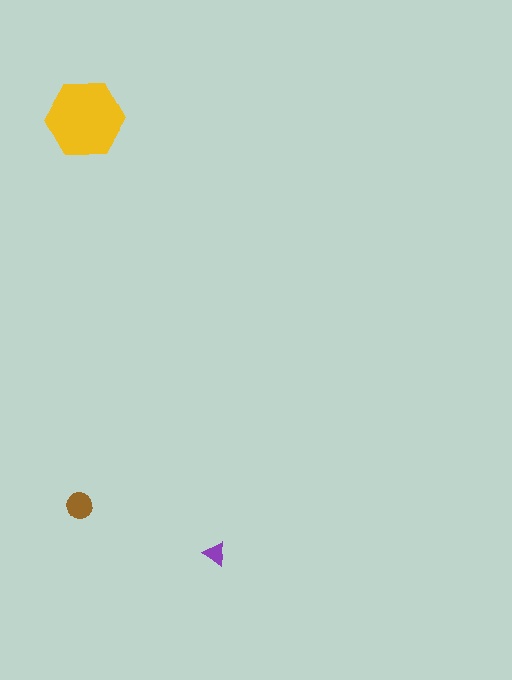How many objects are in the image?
There are 3 objects in the image.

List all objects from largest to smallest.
The yellow hexagon, the brown circle, the purple triangle.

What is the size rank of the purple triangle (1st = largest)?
3rd.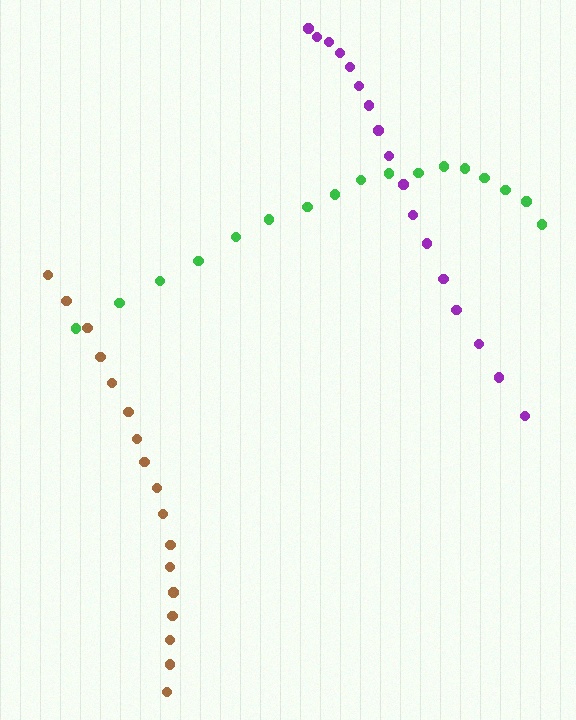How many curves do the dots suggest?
There are 3 distinct paths.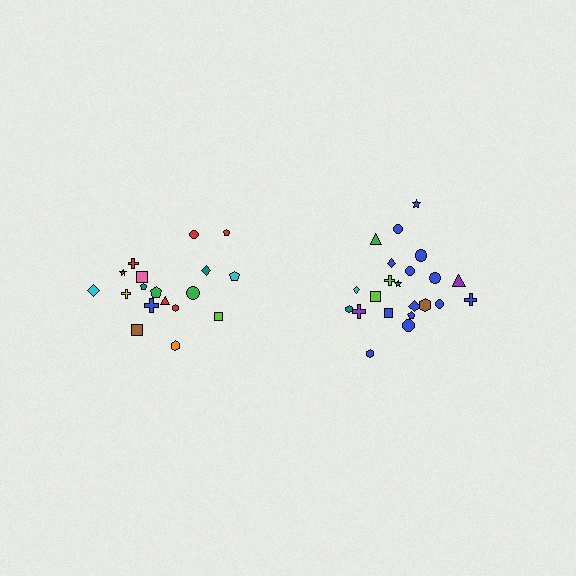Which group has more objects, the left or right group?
The right group.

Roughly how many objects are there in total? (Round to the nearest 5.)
Roughly 40 objects in total.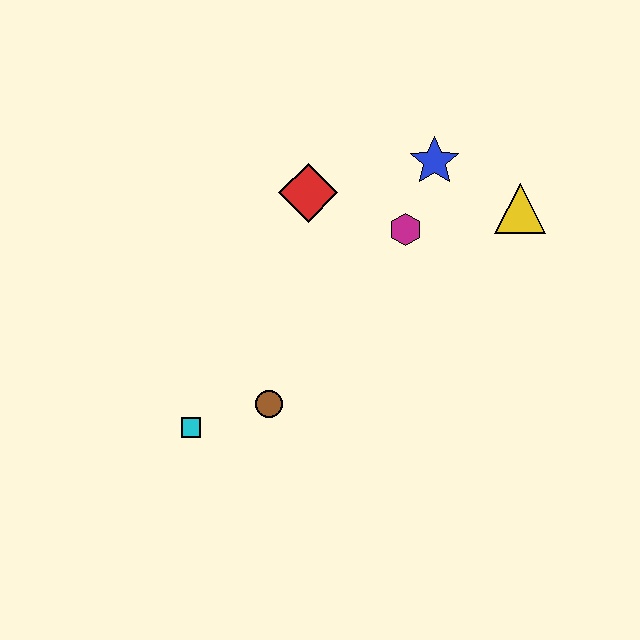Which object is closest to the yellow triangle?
The blue star is closest to the yellow triangle.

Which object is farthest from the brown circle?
The yellow triangle is farthest from the brown circle.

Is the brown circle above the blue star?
No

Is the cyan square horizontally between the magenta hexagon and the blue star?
No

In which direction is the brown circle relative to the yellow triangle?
The brown circle is to the left of the yellow triangle.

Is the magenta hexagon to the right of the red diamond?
Yes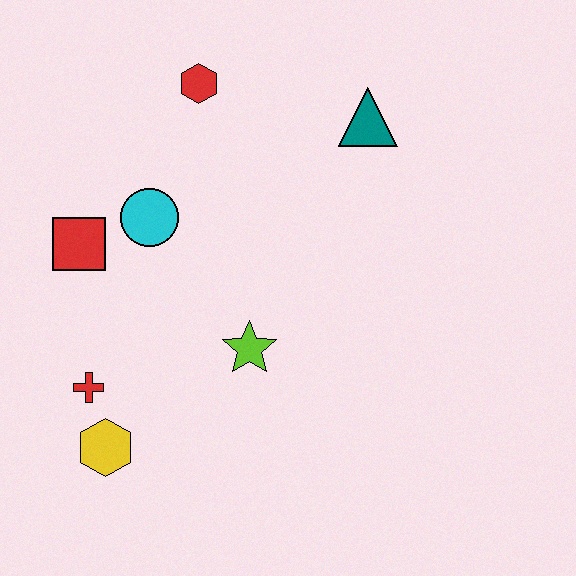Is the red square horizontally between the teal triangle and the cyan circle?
No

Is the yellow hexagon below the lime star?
Yes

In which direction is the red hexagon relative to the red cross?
The red hexagon is above the red cross.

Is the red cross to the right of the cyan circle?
No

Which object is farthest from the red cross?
The teal triangle is farthest from the red cross.